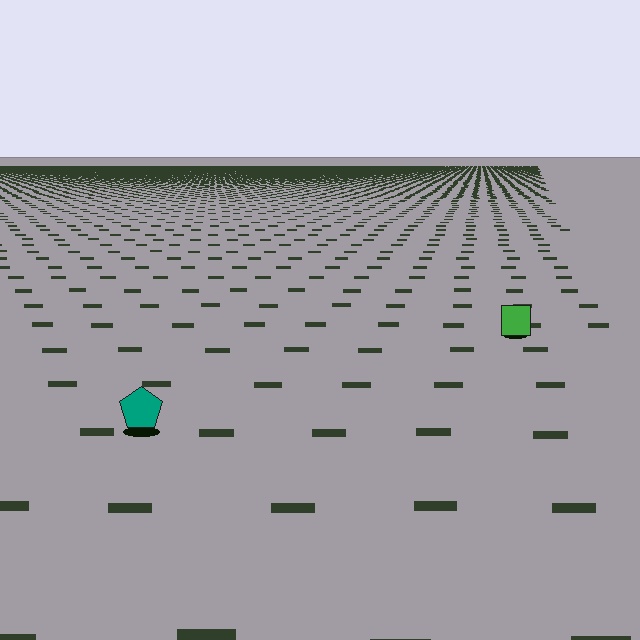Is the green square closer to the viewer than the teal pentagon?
No. The teal pentagon is closer — you can tell from the texture gradient: the ground texture is coarser near it.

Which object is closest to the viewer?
The teal pentagon is closest. The texture marks near it are larger and more spread out.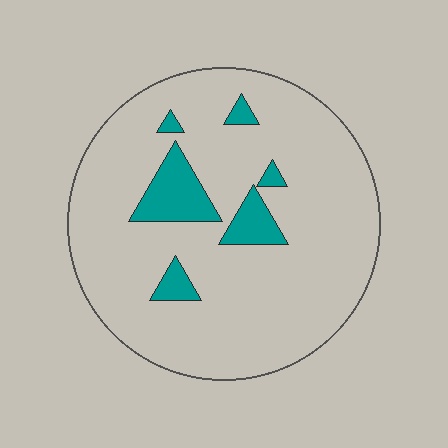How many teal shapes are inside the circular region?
6.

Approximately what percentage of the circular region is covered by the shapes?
Approximately 10%.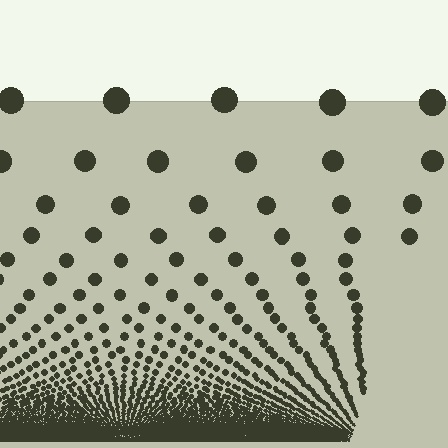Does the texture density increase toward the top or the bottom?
Density increases toward the bottom.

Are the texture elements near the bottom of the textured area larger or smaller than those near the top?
Smaller. The gradient is inverted — elements near the bottom are smaller and denser.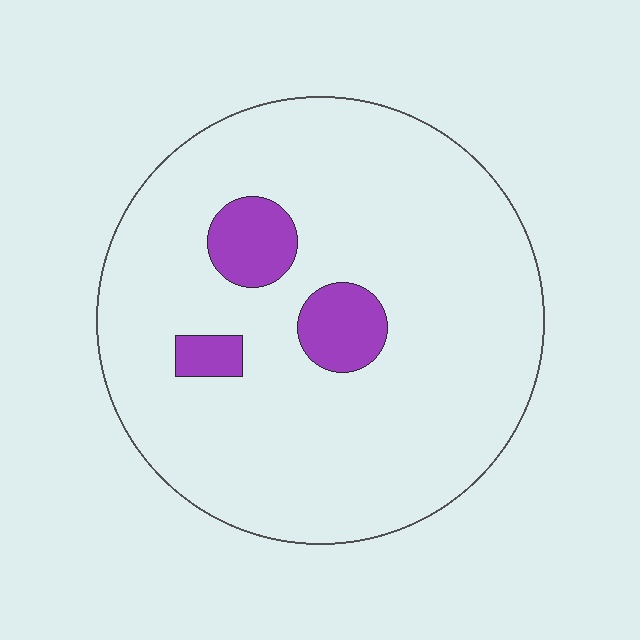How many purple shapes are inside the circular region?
3.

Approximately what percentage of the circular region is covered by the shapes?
Approximately 10%.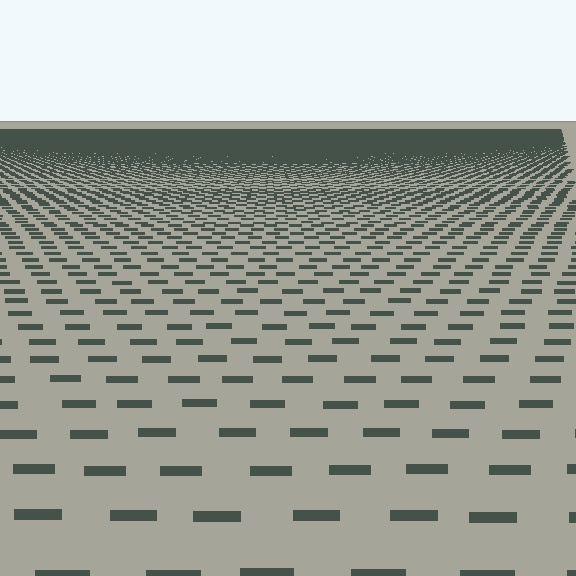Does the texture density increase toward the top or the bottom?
Density increases toward the top.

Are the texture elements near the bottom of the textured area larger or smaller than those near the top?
Larger. Near the bottom, elements are closer to the viewer and appear at a bigger on-screen size.